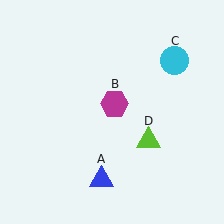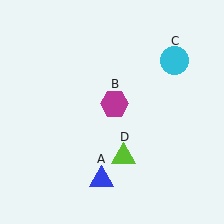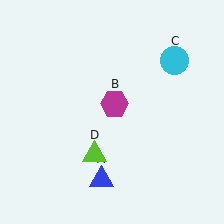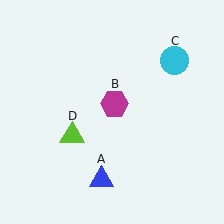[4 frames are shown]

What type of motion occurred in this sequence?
The lime triangle (object D) rotated clockwise around the center of the scene.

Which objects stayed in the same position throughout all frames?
Blue triangle (object A) and magenta hexagon (object B) and cyan circle (object C) remained stationary.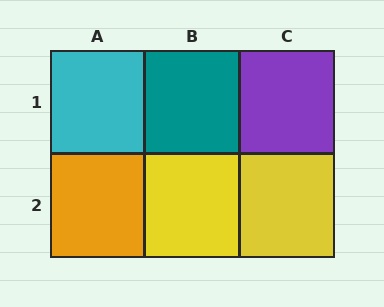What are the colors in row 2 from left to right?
Orange, yellow, yellow.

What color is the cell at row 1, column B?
Teal.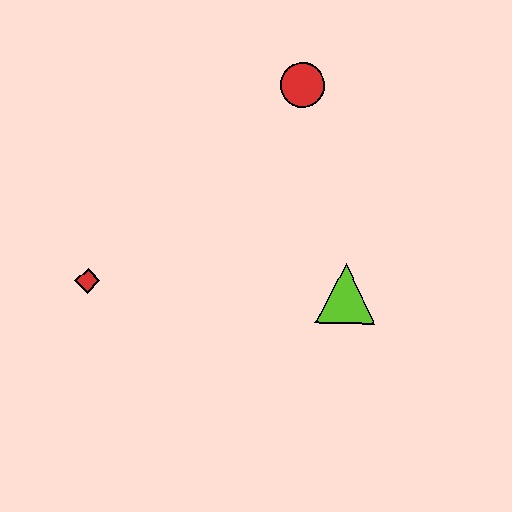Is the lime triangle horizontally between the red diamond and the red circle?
No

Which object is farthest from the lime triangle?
The red diamond is farthest from the lime triangle.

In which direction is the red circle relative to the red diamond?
The red circle is to the right of the red diamond.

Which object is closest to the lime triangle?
The red circle is closest to the lime triangle.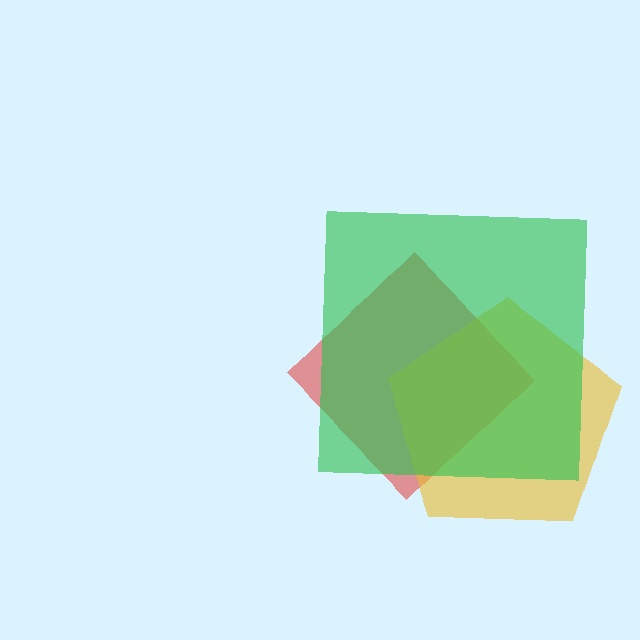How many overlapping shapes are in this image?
There are 3 overlapping shapes in the image.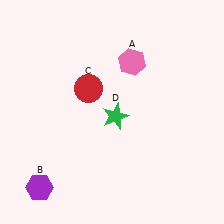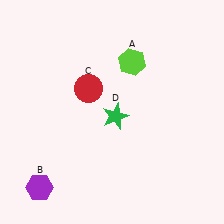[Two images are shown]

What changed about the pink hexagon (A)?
In Image 1, A is pink. In Image 2, it changed to lime.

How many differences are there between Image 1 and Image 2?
There is 1 difference between the two images.